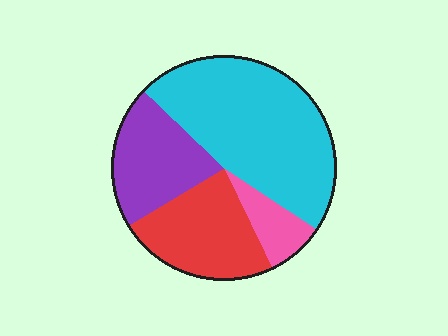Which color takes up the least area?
Pink, at roughly 10%.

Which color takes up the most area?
Cyan, at roughly 45%.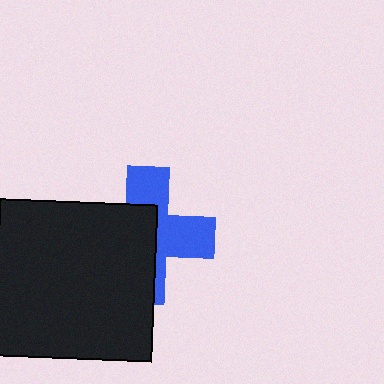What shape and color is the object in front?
The object in front is a black rectangle.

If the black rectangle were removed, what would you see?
You would see the complete blue cross.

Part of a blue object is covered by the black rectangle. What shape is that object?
It is a cross.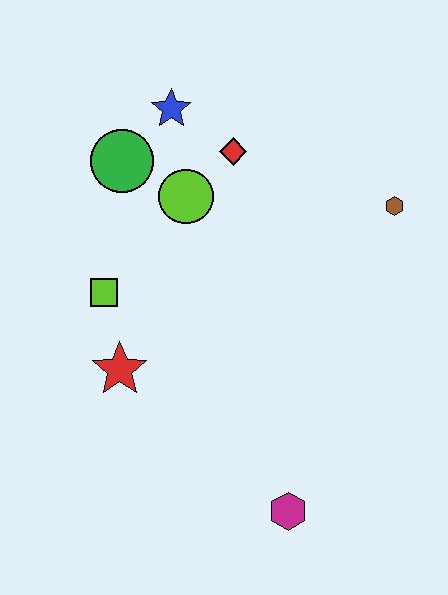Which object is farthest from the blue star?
The magenta hexagon is farthest from the blue star.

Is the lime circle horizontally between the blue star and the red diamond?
Yes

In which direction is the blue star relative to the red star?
The blue star is above the red star.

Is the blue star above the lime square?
Yes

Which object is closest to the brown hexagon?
The red diamond is closest to the brown hexagon.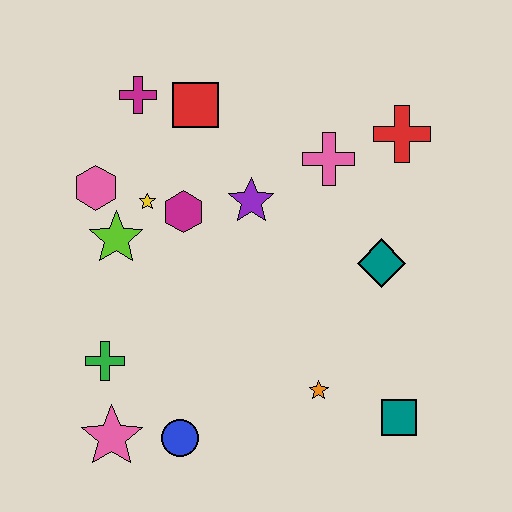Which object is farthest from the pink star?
The red cross is farthest from the pink star.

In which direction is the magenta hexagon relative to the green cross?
The magenta hexagon is above the green cross.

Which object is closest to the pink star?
The blue circle is closest to the pink star.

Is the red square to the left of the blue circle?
No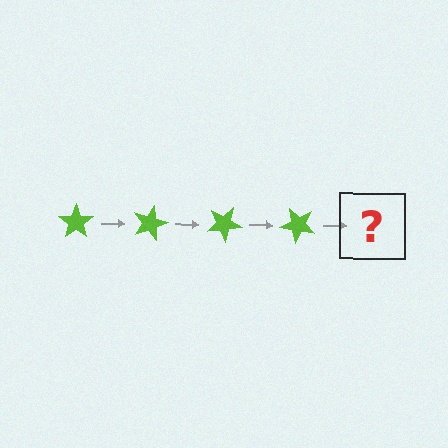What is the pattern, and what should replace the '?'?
The pattern is that the star rotates 15 degrees each step. The '?' should be a lime star rotated 60 degrees.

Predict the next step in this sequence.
The next step is a lime star rotated 60 degrees.